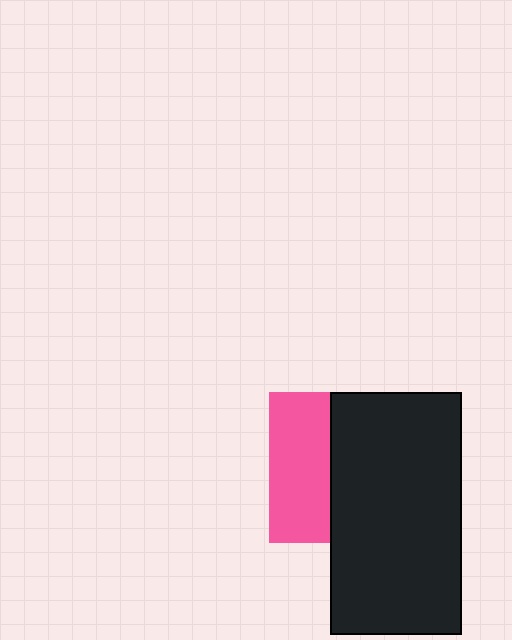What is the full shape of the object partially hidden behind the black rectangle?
The partially hidden object is a pink square.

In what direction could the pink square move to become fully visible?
The pink square could move left. That would shift it out from behind the black rectangle entirely.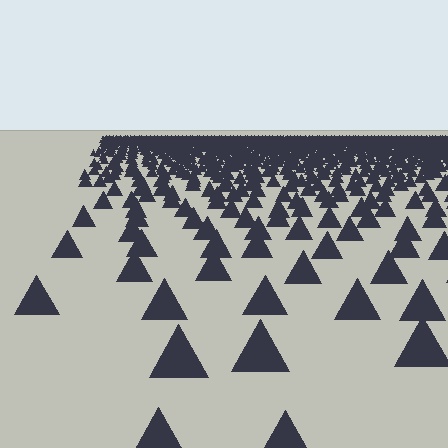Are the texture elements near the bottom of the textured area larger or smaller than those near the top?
Larger. Near the bottom, elements are closer to the viewer and appear at a bigger on-screen size.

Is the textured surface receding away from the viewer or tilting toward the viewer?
The surface is receding away from the viewer. Texture elements get smaller and denser toward the top.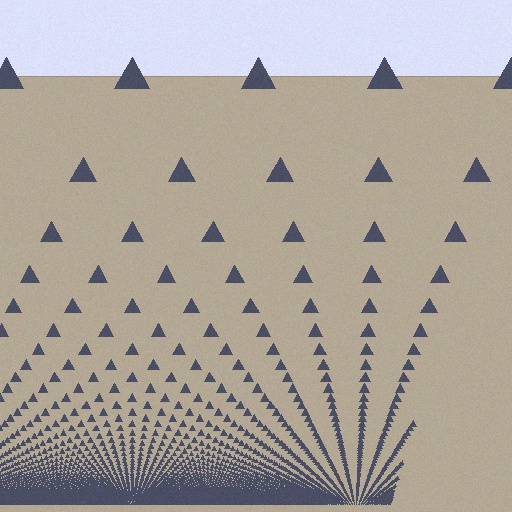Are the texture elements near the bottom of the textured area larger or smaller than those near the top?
Smaller. The gradient is inverted — elements near the bottom are smaller and denser.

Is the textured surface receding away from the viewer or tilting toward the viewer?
The surface appears to tilt toward the viewer. Texture elements get larger and sparser toward the top.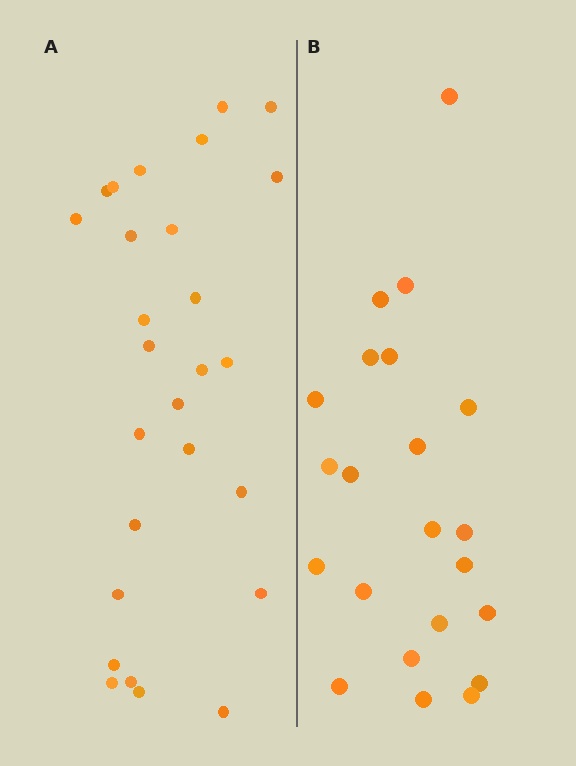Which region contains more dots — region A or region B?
Region A (the left region) has more dots.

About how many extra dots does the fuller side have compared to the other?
Region A has about 5 more dots than region B.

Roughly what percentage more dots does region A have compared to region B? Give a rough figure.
About 25% more.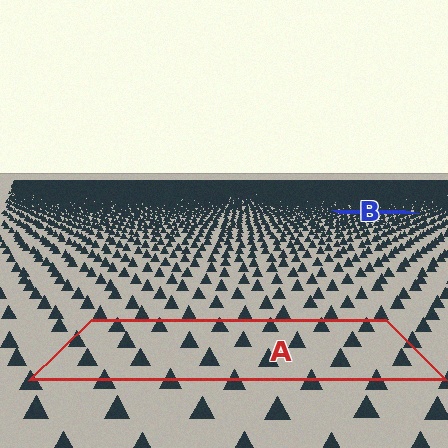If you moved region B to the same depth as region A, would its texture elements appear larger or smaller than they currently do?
They would appear larger. At a closer depth, the same texture elements are projected at a bigger on-screen size.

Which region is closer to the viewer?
Region A is closer. The texture elements there are larger and more spread out.